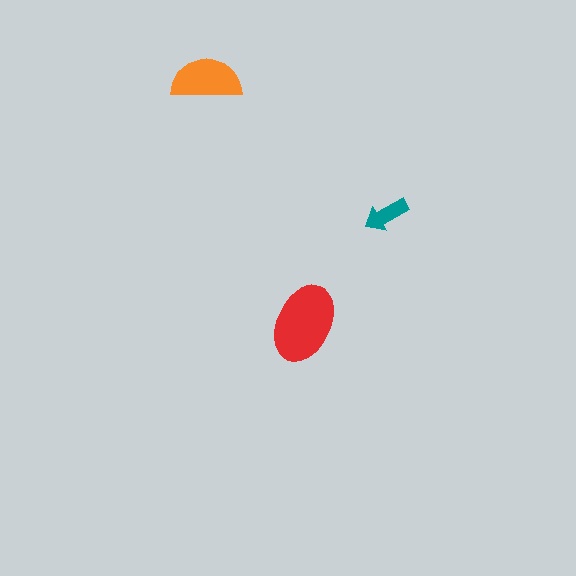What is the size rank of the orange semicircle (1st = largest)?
2nd.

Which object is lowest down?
The red ellipse is bottommost.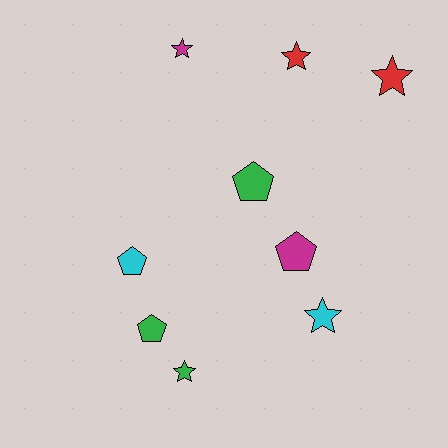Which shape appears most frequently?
Star, with 5 objects.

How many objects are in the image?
There are 9 objects.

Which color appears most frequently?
Green, with 3 objects.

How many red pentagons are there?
There are no red pentagons.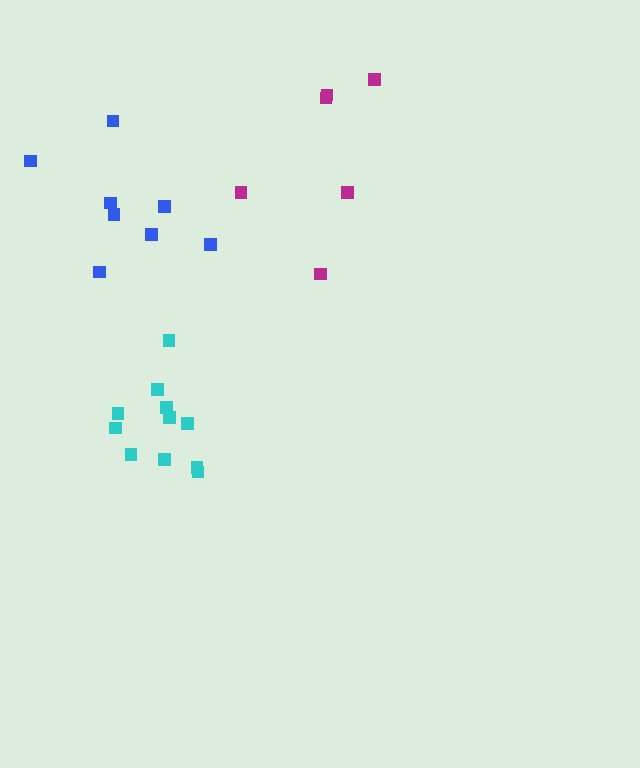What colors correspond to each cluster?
The clusters are colored: magenta, cyan, blue.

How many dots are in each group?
Group 1: 6 dots, Group 2: 11 dots, Group 3: 8 dots (25 total).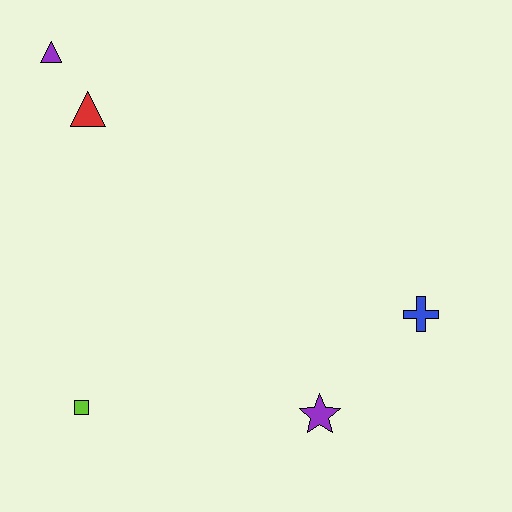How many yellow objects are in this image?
There are no yellow objects.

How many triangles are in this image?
There are 2 triangles.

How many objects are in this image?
There are 5 objects.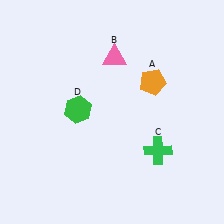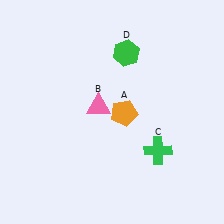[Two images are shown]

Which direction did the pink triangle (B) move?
The pink triangle (B) moved down.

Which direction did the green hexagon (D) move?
The green hexagon (D) moved up.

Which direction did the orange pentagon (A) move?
The orange pentagon (A) moved down.